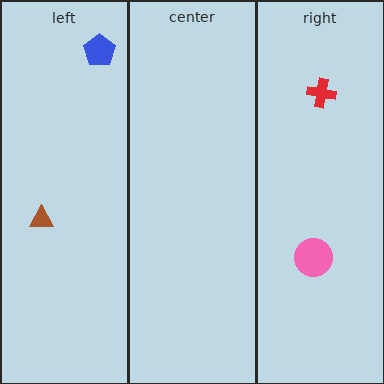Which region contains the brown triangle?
The left region.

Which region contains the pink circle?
The right region.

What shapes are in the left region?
The blue pentagon, the brown triangle.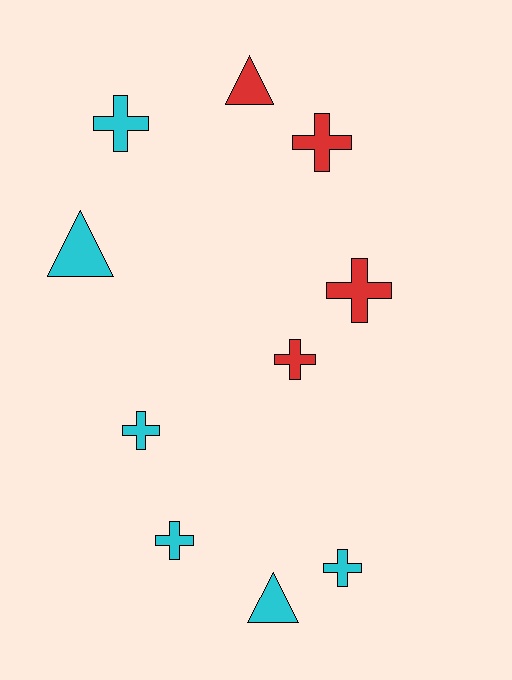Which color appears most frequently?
Cyan, with 6 objects.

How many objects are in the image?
There are 10 objects.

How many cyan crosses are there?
There are 4 cyan crosses.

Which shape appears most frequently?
Cross, with 7 objects.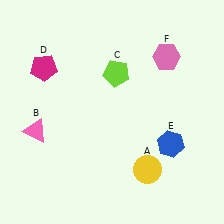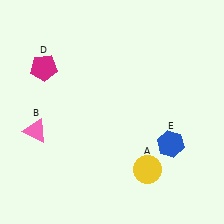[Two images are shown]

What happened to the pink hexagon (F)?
The pink hexagon (F) was removed in Image 2. It was in the top-right area of Image 1.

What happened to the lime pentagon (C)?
The lime pentagon (C) was removed in Image 2. It was in the top-right area of Image 1.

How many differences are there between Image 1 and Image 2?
There are 2 differences between the two images.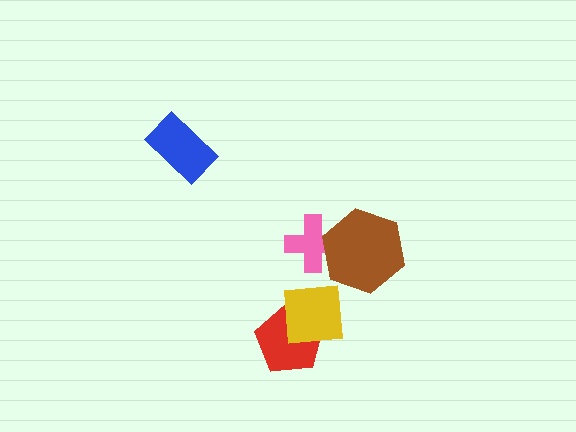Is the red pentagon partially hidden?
Yes, it is partially covered by another shape.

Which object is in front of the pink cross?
The brown hexagon is in front of the pink cross.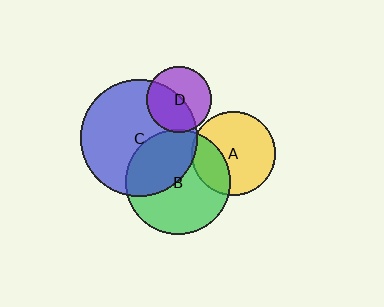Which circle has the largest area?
Circle C (blue).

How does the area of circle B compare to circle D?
Approximately 2.6 times.